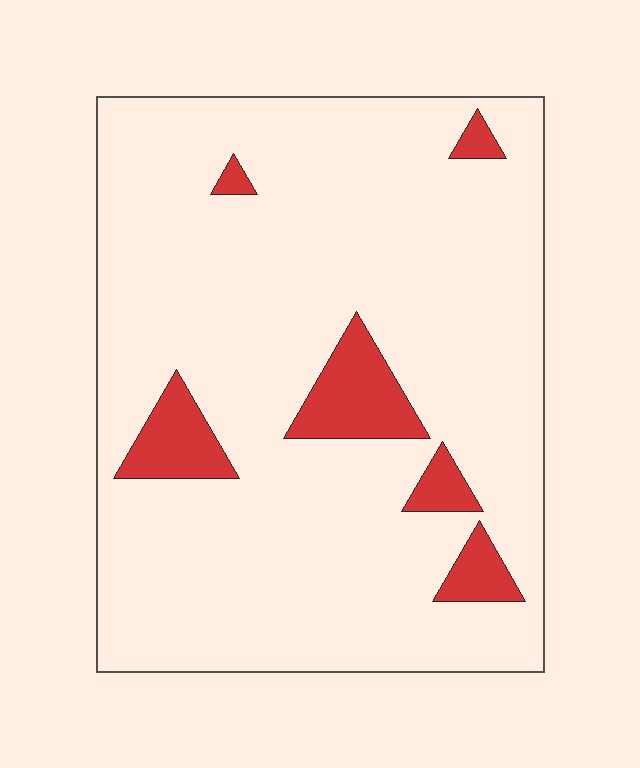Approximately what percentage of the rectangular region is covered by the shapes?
Approximately 10%.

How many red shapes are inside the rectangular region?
6.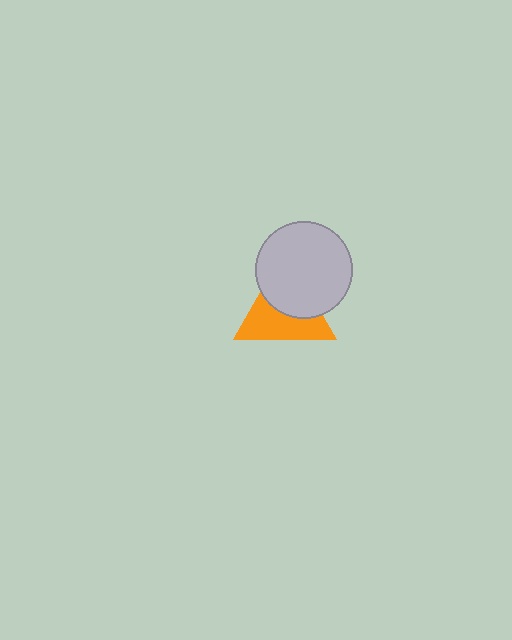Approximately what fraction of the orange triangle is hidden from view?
Roughly 47% of the orange triangle is hidden behind the light gray circle.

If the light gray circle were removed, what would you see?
You would see the complete orange triangle.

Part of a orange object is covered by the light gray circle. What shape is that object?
It is a triangle.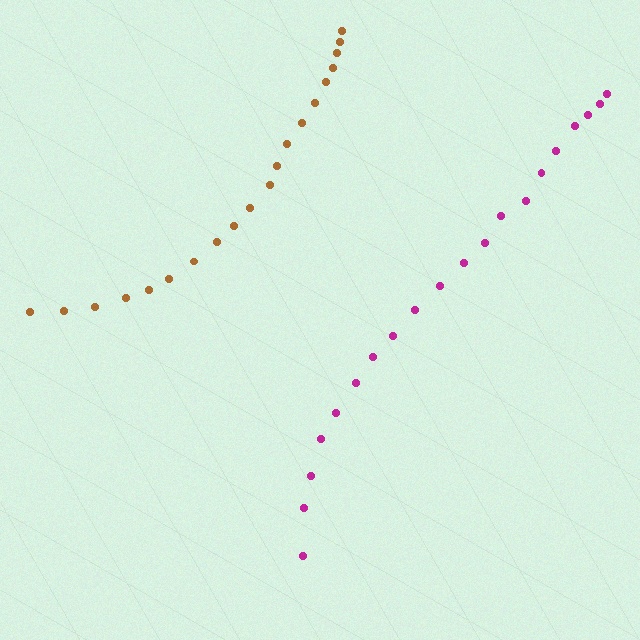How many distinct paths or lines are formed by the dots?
There are 2 distinct paths.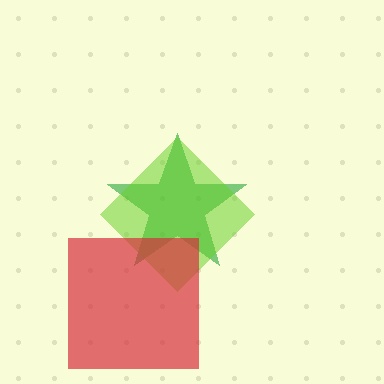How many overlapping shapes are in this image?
There are 3 overlapping shapes in the image.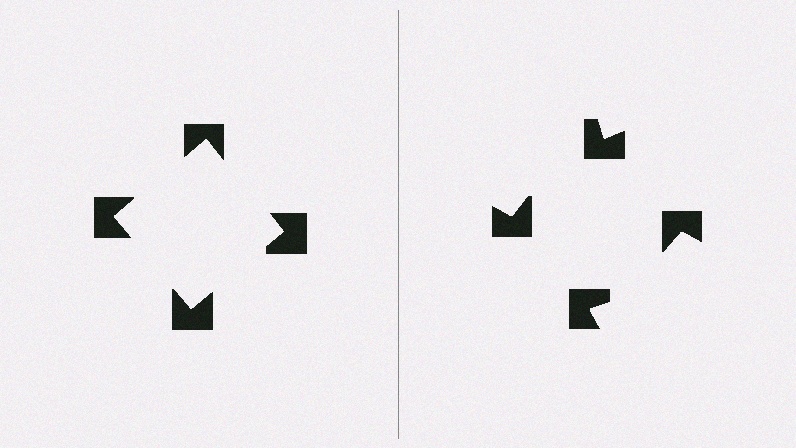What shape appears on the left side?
An illusory square.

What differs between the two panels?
The notched squares are positioned identically on both sides; only the wedge orientations differ. On the left they align to a square; on the right they are misaligned.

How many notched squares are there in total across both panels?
8 — 4 on each side.